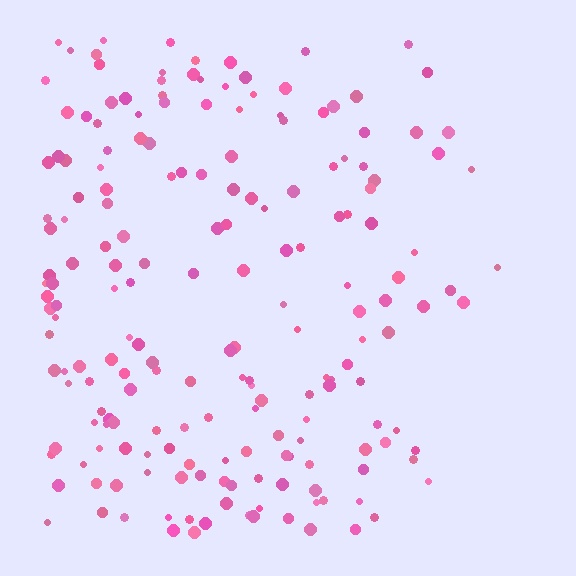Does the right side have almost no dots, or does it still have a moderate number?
Still a moderate number, just noticeably fewer than the left.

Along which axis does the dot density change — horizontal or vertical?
Horizontal.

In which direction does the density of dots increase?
From right to left, with the left side densest.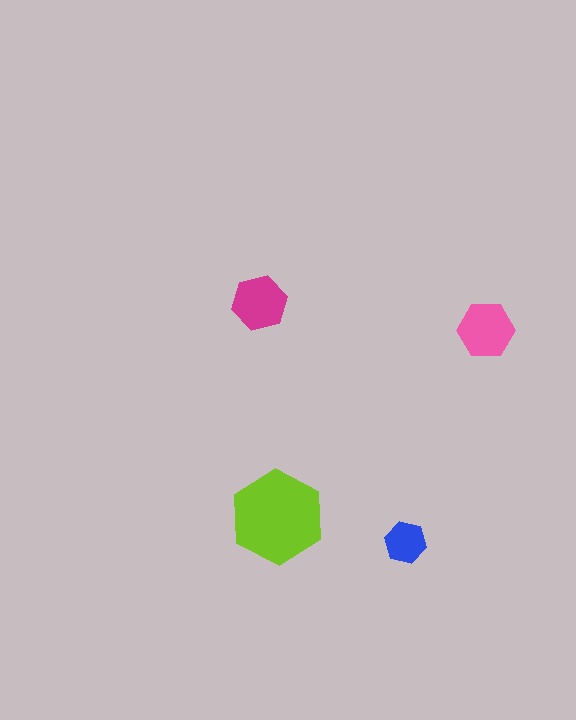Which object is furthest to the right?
The pink hexagon is rightmost.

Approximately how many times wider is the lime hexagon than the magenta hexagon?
About 1.5 times wider.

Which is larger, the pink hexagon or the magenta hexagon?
The pink one.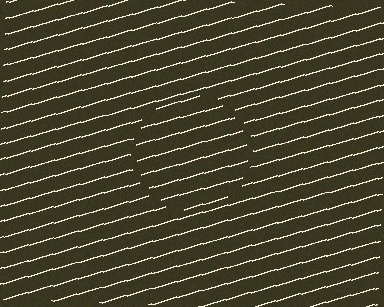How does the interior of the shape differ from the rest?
The interior of the shape contains the same grating, shifted by half a period — the contour is defined by the phase discontinuity where line-ends from the inner and outer gratings abut.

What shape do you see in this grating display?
An illusory circle. The interior of the shape contains the same grating, shifted by half a period — the contour is defined by the phase discontinuity where line-ends from the inner and outer gratings abut.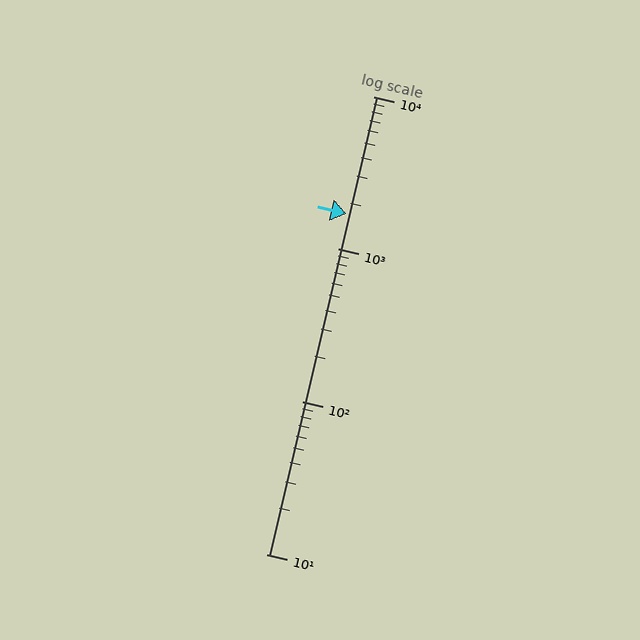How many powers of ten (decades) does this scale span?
The scale spans 3 decades, from 10 to 10000.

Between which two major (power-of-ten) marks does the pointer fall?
The pointer is between 1000 and 10000.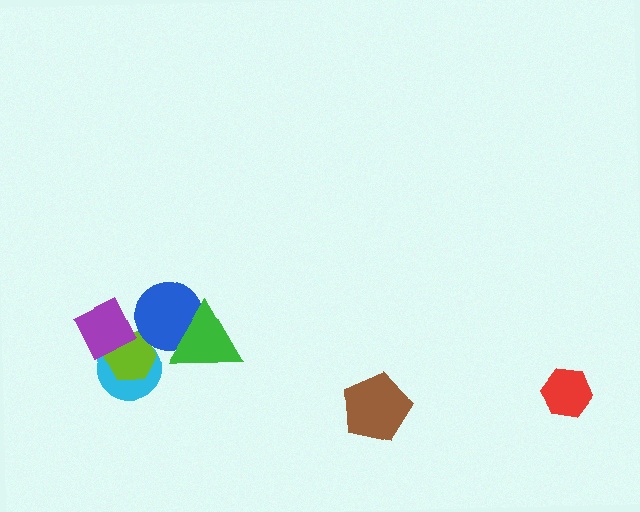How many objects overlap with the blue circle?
1 object overlaps with the blue circle.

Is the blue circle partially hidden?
Yes, it is partially covered by another shape.